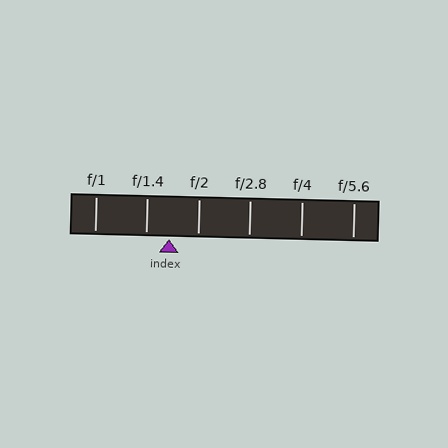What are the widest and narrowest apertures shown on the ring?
The widest aperture shown is f/1 and the narrowest is f/5.6.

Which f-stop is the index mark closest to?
The index mark is closest to f/1.4.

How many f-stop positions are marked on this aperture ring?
There are 6 f-stop positions marked.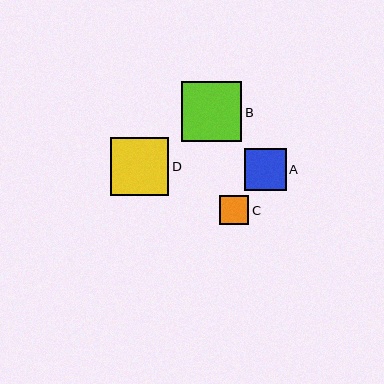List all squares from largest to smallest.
From largest to smallest: B, D, A, C.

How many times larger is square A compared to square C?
Square A is approximately 1.4 times the size of square C.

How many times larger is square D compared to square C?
Square D is approximately 2.0 times the size of square C.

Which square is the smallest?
Square C is the smallest with a size of approximately 29 pixels.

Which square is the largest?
Square B is the largest with a size of approximately 60 pixels.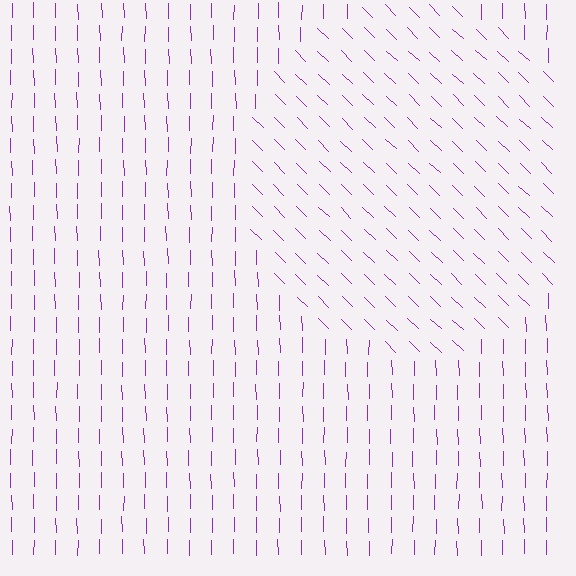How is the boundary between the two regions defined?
The boundary is defined purely by a change in line orientation (approximately 45 degrees difference). All lines are the same color and thickness.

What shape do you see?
I see a circle.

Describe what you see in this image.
The image is filled with small purple line segments. A circle region in the image has lines oriented differently from the surrounding lines, creating a visible texture boundary.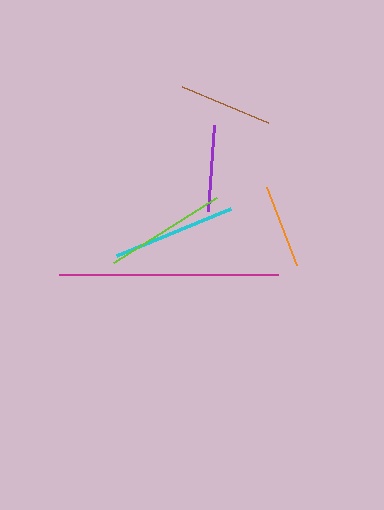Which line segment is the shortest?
The orange line is the shortest at approximately 83 pixels.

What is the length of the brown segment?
The brown segment is approximately 93 pixels long.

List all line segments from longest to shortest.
From longest to shortest: magenta, cyan, lime, brown, purple, orange.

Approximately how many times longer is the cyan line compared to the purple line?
The cyan line is approximately 1.4 times the length of the purple line.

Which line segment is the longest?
The magenta line is the longest at approximately 219 pixels.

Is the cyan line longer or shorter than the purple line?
The cyan line is longer than the purple line.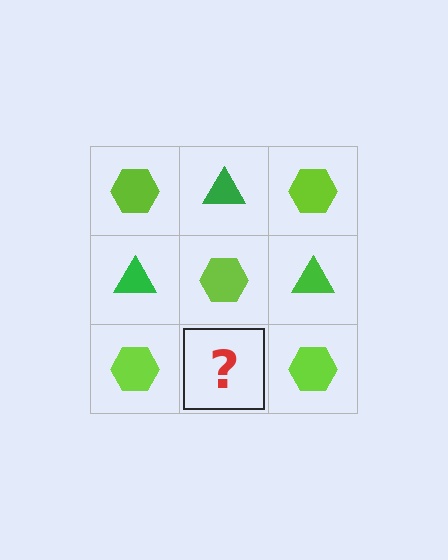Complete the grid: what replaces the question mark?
The question mark should be replaced with a green triangle.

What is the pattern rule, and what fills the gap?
The rule is that it alternates lime hexagon and green triangle in a checkerboard pattern. The gap should be filled with a green triangle.